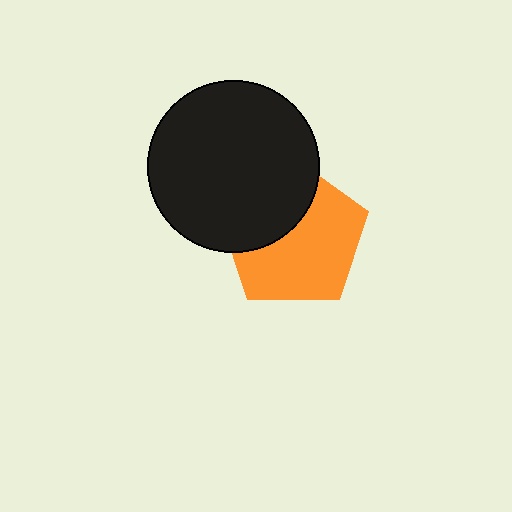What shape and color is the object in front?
The object in front is a black circle.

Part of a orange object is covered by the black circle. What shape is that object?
It is a pentagon.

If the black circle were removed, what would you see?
You would see the complete orange pentagon.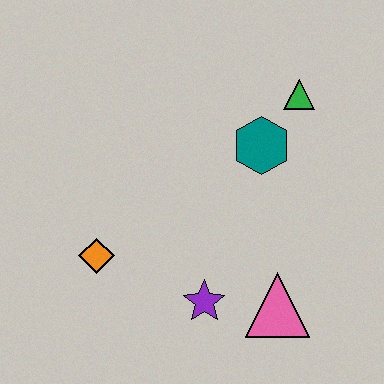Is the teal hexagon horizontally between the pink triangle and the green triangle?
No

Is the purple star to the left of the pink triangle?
Yes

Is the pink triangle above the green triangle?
No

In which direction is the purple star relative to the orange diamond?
The purple star is to the right of the orange diamond.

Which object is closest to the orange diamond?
The purple star is closest to the orange diamond.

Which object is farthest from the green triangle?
The orange diamond is farthest from the green triangle.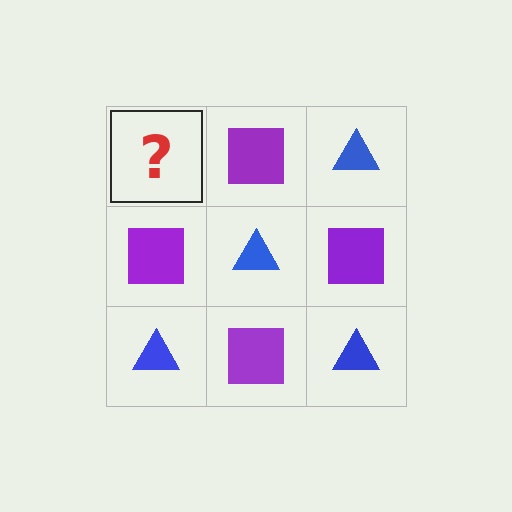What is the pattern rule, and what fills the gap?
The rule is that it alternates blue triangle and purple square in a checkerboard pattern. The gap should be filled with a blue triangle.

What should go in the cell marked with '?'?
The missing cell should contain a blue triangle.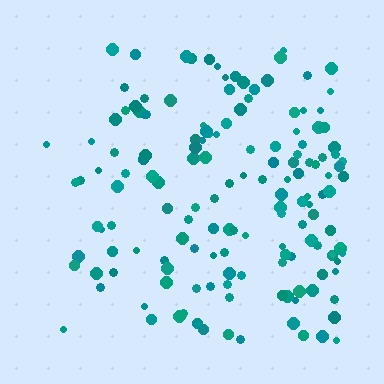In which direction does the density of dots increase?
From left to right, with the right side densest.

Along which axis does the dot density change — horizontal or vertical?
Horizontal.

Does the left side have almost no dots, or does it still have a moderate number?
Still a moderate number, just noticeably fewer than the right.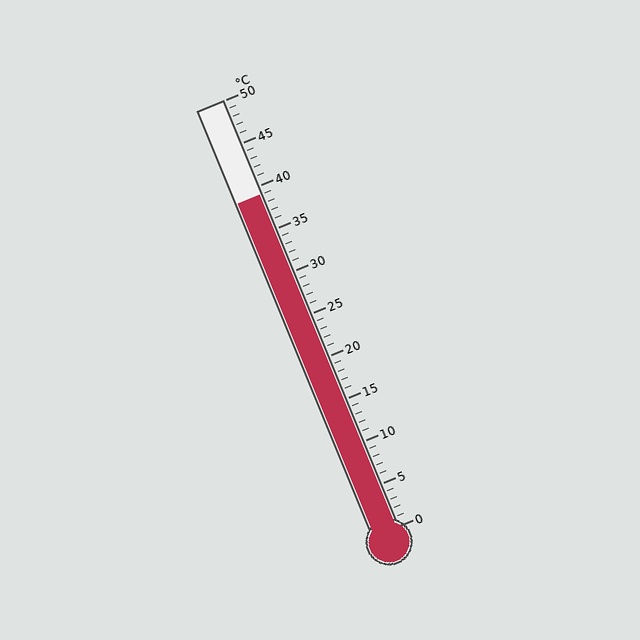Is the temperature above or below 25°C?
The temperature is above 25°C.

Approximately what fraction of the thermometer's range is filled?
The thermometer is filled to approximately 80% of its range.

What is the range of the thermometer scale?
The thermometer scale ranges from 0°C to 50°C.